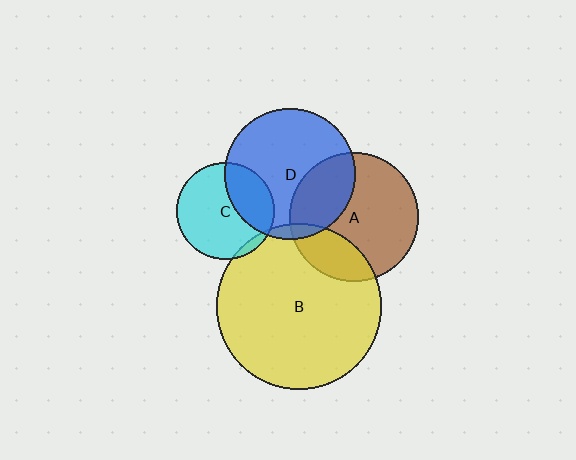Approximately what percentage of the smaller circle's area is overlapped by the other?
Approximately 5%.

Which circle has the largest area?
Circle B (yellow).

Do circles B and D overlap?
Yes.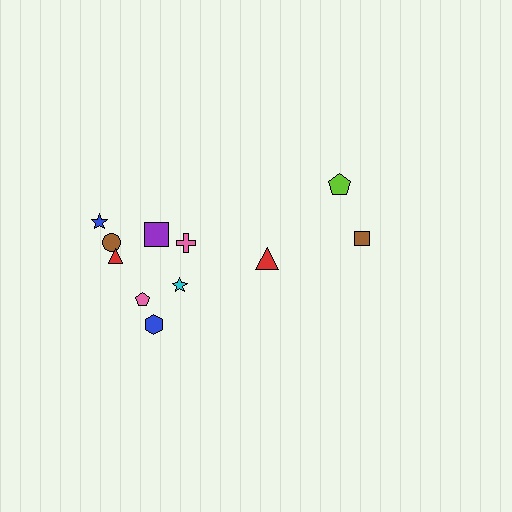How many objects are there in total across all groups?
There are 11 objects.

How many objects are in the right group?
There are 3 objects.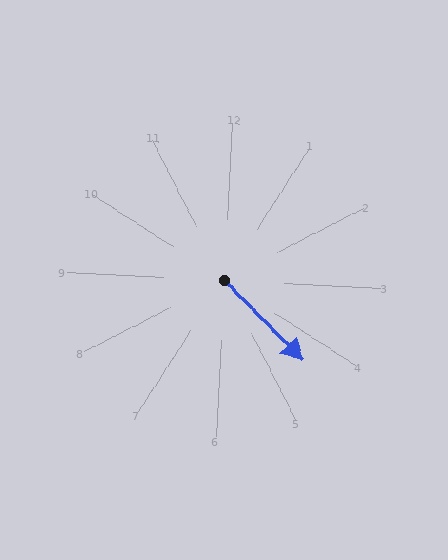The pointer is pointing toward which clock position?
Roughly 4 o'clock.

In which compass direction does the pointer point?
Southeast.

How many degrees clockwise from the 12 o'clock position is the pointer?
Approximately 133 degrees.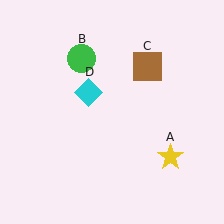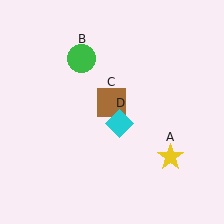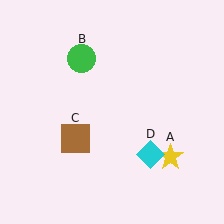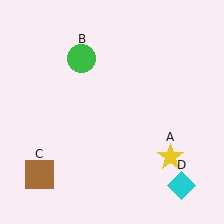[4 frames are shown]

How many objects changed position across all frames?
2 objects changed position: brown square (object C), cyan diamond (object D).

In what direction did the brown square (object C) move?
The brown square (object C) moved down and to the left.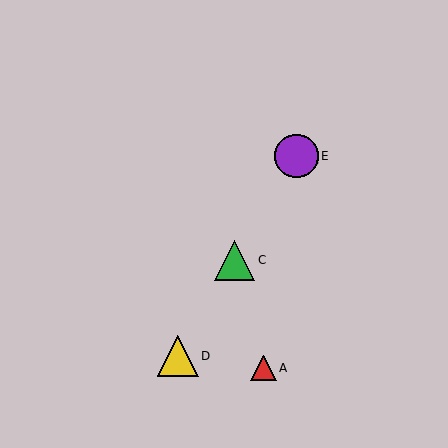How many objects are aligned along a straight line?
4 objects (B, C, D, E) are aligned along a straight line.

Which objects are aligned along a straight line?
Objects B, C, D, E are aligned along a straight line.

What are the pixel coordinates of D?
Object D is at (178, 356).